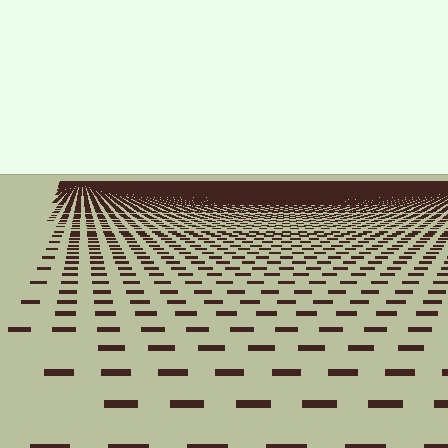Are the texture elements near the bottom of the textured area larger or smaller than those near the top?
Larger. Near the bottom, elements are closer to the viewer and appear at a bigger on-screen size.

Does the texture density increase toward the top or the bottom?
Density increases toward the top.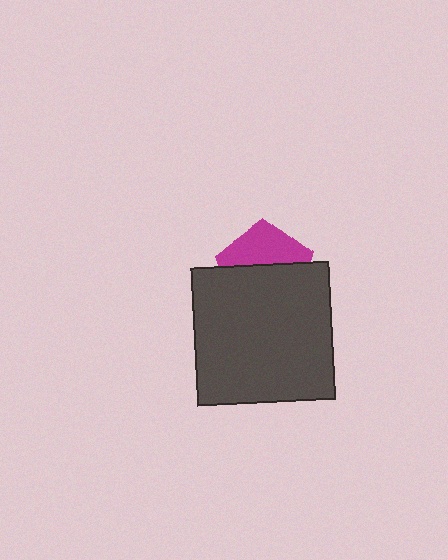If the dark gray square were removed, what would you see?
You would see the complete magenta pentagon.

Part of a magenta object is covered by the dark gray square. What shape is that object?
It is a pentagon.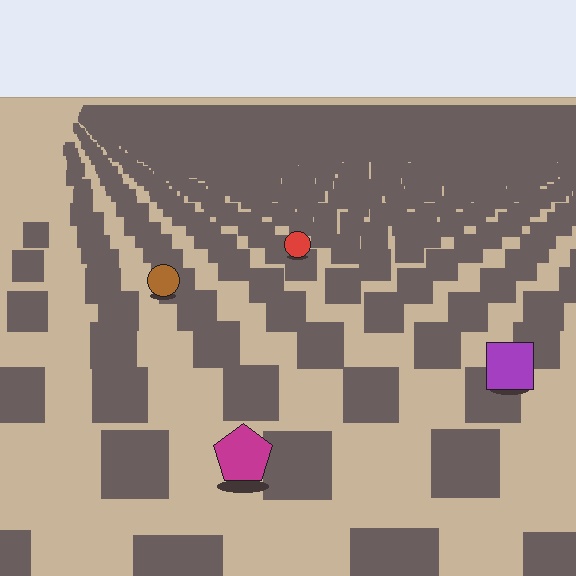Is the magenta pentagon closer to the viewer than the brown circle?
Yes. The magenta pentagon is closer — you can tell from the texture gradient: the ground texture is coarser near it.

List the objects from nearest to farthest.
From nearest to farthest: the magenta pentagon, the purple square, the brown circle, the red circle.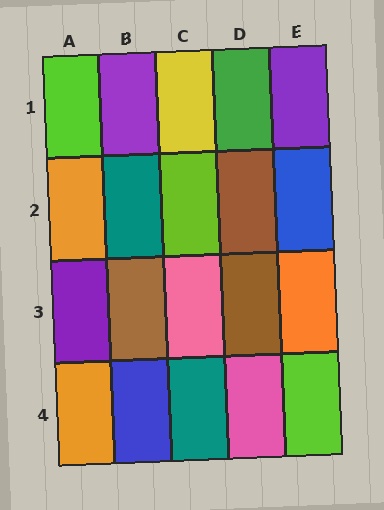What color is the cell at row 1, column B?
Purple.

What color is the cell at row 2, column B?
Teal.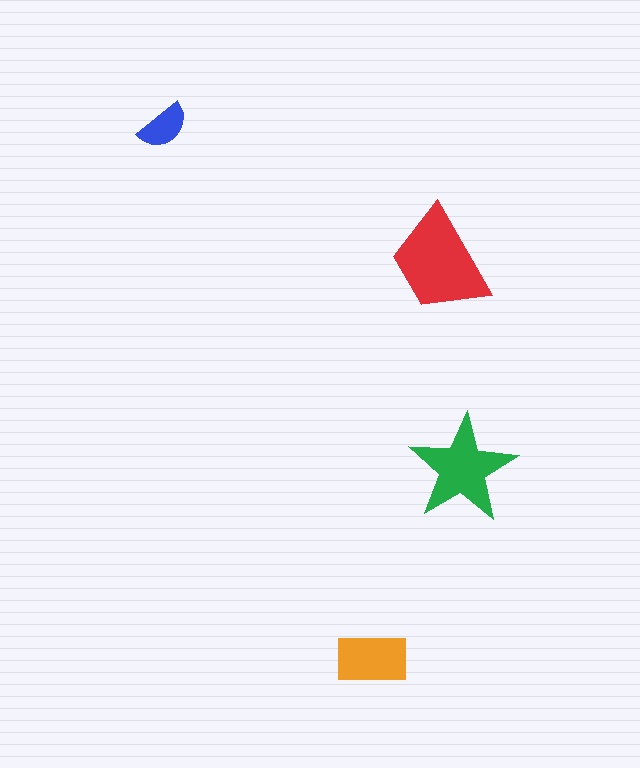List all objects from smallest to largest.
The blue semicircle, the orange rectangle, the green star, the red trapezoid.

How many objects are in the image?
There are 4 objects in the image.